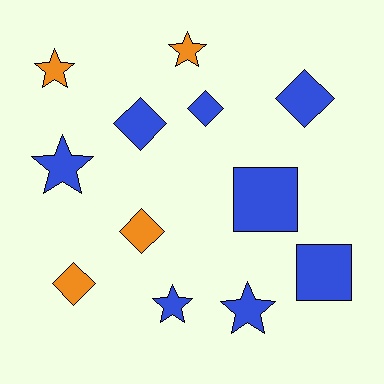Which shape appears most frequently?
Diamond, with 5 objects.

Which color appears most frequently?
Blue, with 8 objects.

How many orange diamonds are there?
There are 2 orange diamonds.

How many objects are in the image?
There are 12 objects.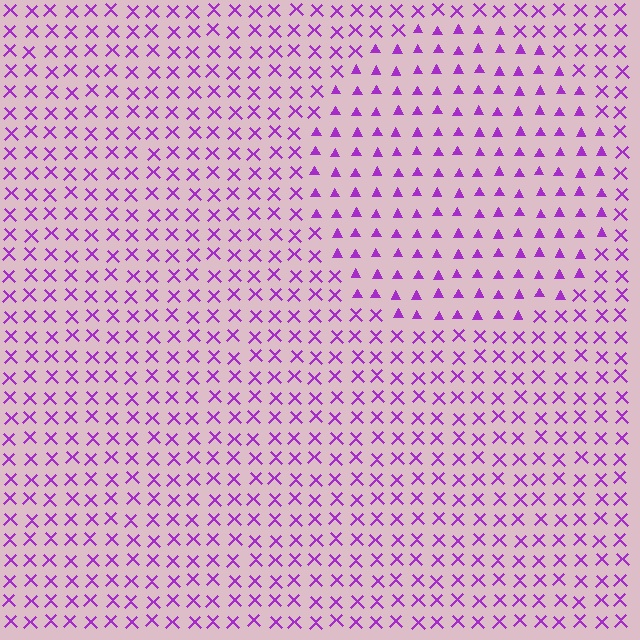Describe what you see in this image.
The image is filled with small purple elements arranged in a uniform grid. A circle-shaped region contains triangles, while the surrounding area contains X marks. The boundary is defined purely by the change in element shape.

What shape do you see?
I see a circle.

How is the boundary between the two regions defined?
The boundary is defined by a change in element shape: triangles inside vs. X marks outside. All elements share the same color and spacing.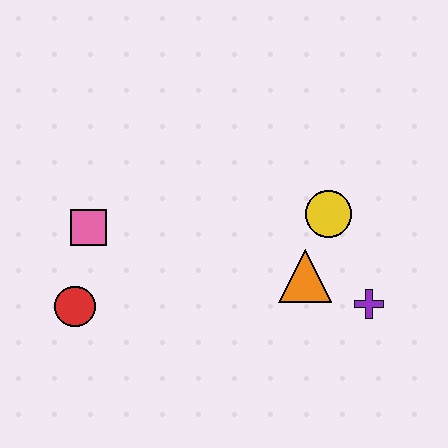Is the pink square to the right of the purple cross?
No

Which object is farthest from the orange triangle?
The red circle is farthest from the orange triangle.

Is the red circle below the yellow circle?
Yes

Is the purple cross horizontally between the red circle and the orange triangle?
No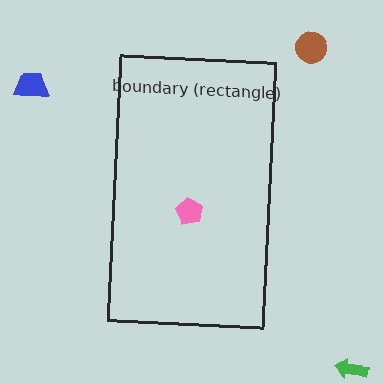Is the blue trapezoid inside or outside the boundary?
Outside.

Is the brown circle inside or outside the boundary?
Outside.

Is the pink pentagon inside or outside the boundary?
Inside.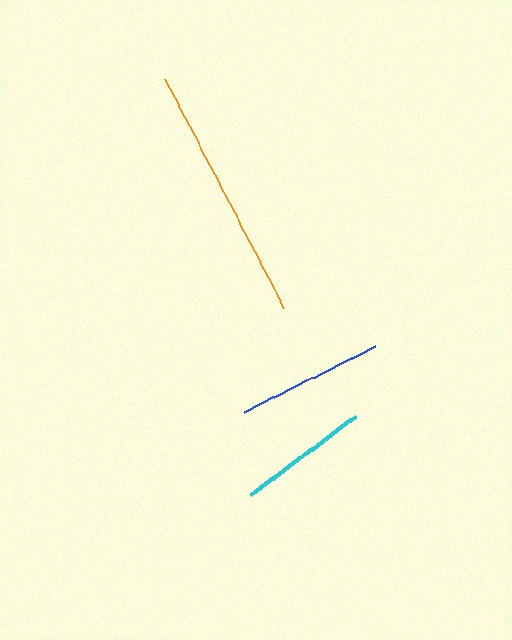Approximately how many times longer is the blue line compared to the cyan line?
The blue line is approximately 1.1 times the length of the cyan line.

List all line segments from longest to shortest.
From longest to shortest: orange, blue, cyan.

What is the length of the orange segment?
The orange segment is approximately 259 pixels long.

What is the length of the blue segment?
The blue segment is approximately 147 pixels long.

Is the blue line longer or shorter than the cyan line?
The blue line is longer than the cyan line.